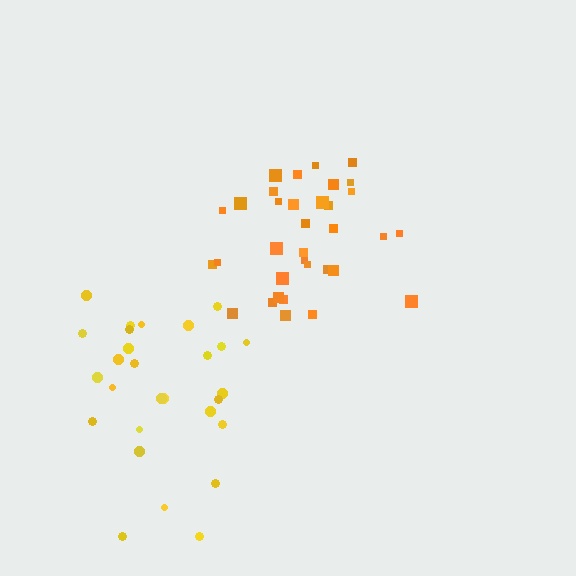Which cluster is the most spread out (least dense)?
Yellow.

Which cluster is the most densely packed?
Orange.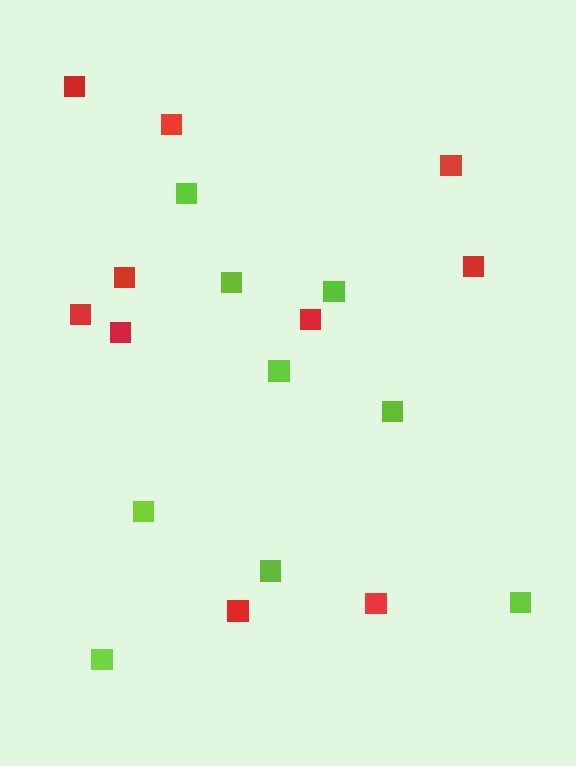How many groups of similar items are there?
There are 2 groups: one group of lime squares (9) and one group of red squares (10).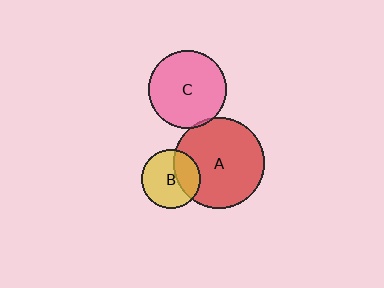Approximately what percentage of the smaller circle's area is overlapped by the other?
Approximately 5%.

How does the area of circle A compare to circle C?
Approximately 1.4 times.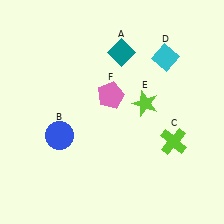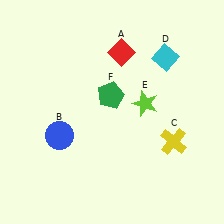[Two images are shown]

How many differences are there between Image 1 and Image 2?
There are 3 differences between the two images.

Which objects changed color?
A changed from teal to red. C changed from lime to yellow. F changed from pink to green.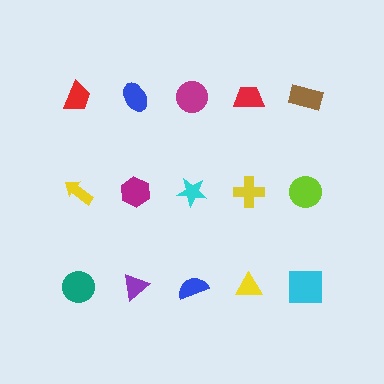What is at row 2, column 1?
A yellow arrow.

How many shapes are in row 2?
5 shapes.